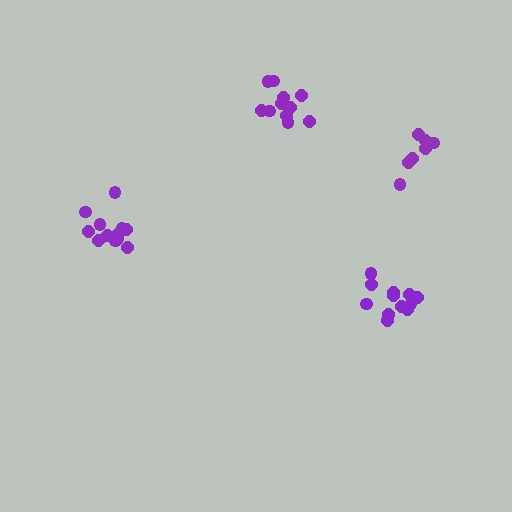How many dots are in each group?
Group 1: 12 dots, Group 2: 12 dots, Group 3: 12 dots, Group 4: 7 dots (43 total).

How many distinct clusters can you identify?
There are 4 distinct clusters.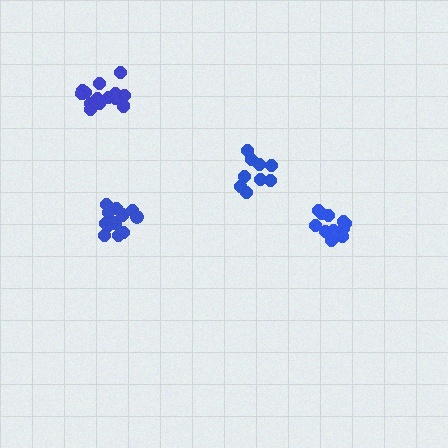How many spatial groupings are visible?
There are 4 spatial groupings.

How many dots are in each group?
Group 1: 13 dots, Group 2: 14 dots, Group 3: 13 dots, Group 4: 9 dots (49 total).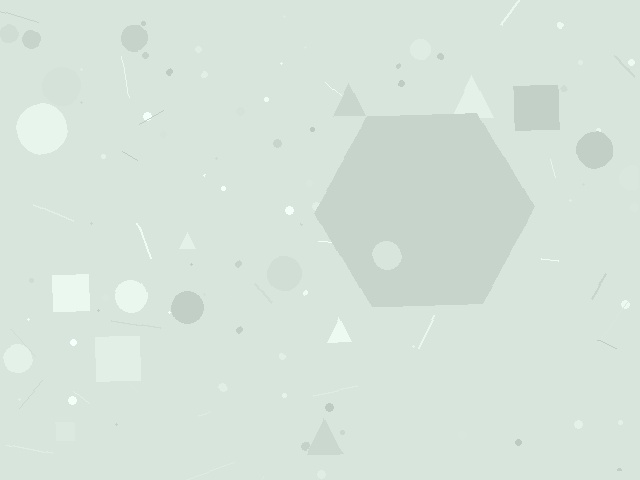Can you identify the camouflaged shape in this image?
The camouflaged shape is a hexagon.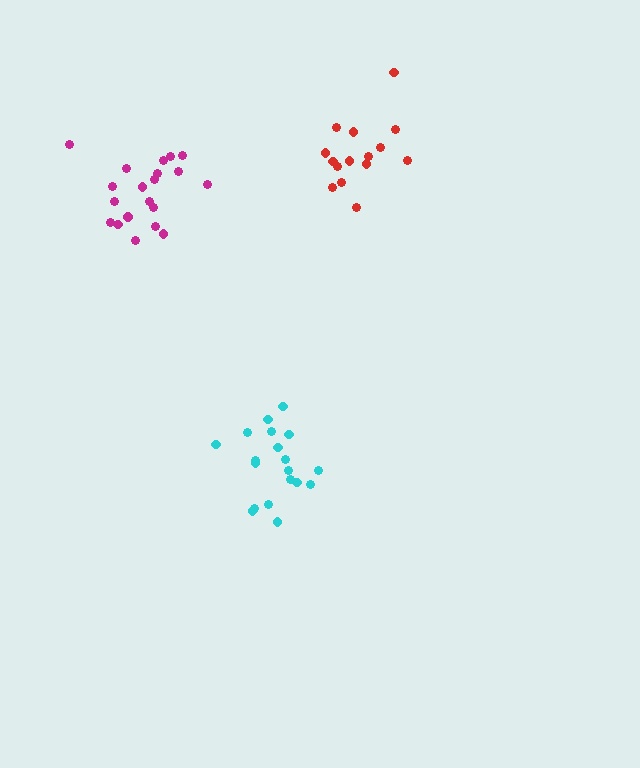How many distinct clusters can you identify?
There are 3 distinct clusters.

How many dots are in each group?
Group 1: 19 dots, Group 2: 15 dots, Group 3: 20 dots (54 total).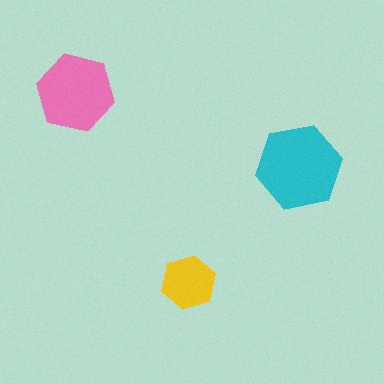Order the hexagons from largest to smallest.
the cyan one, the pink one, the yellow one.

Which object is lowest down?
The yellow hexagon is bottommost.